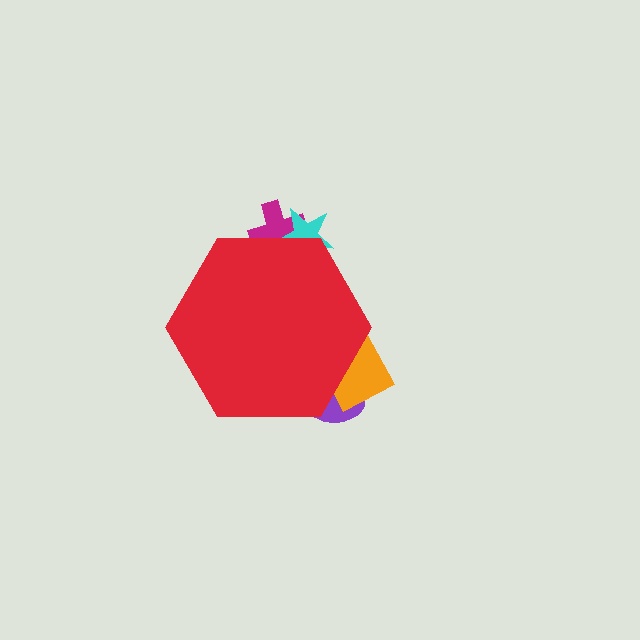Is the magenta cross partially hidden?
Yes, the magenta cross is partially hidden behind the red hexagon.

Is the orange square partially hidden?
Yes, the orange square is partially hidden behind the red hexagon.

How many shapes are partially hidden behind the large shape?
4 shapes are partially hidden.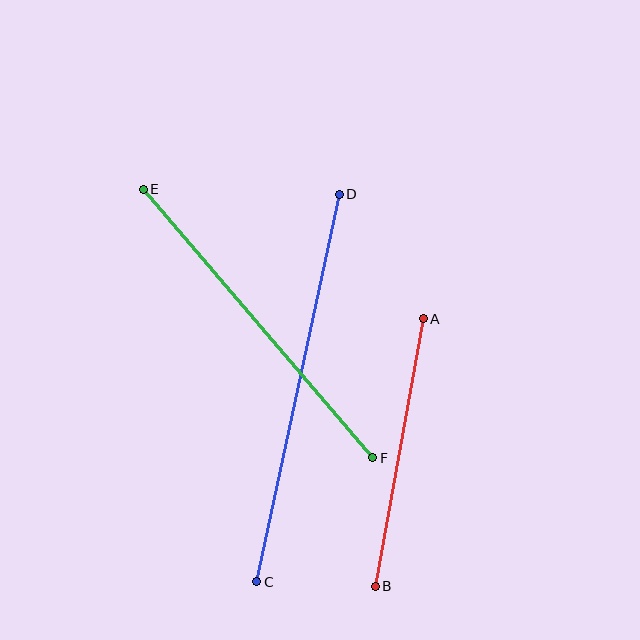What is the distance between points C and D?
The distance is approximately 396 pixels.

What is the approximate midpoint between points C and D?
The midpoint is at approximately (298, 388) pixels.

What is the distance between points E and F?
The distance is approximately 353 pixels.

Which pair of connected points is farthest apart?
Points C and D are farthest apart.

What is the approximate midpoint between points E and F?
The midpoint is at approximately (258, 323) pixels.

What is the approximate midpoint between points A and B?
The midpoint is at approximately (399, 452) pixels.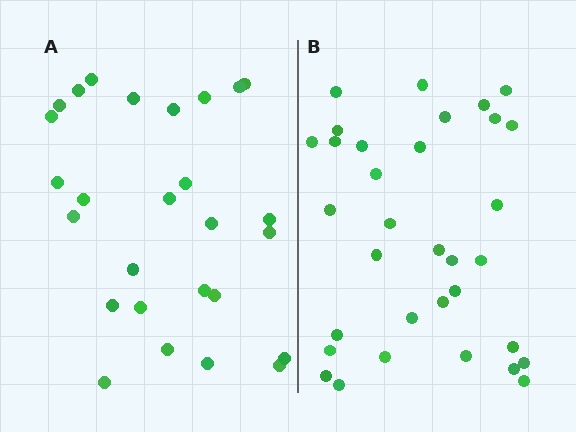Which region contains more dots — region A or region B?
Region B (the right region) has more dots.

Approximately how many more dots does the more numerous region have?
Region B has about 6 more dots than region A.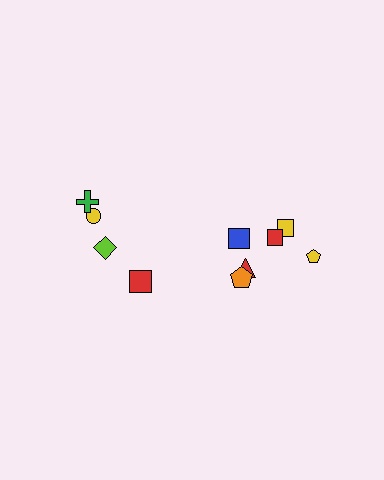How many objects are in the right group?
There are 6 objects.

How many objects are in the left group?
There are 4 objects.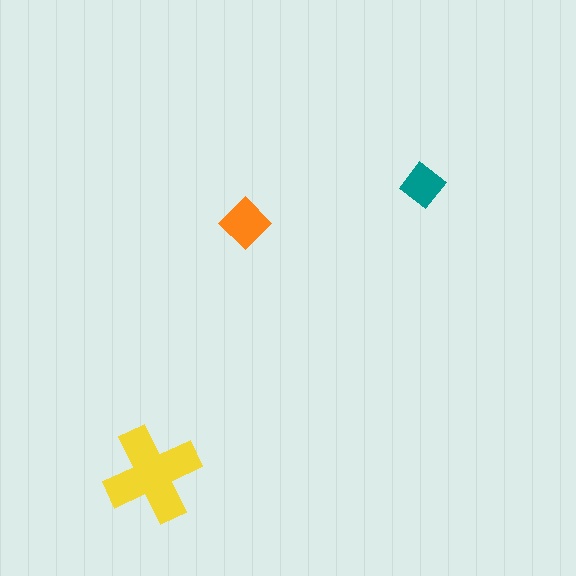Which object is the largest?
The yellow cross.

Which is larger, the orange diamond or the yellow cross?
The yellow cross.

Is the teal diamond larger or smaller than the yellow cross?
Smaller.